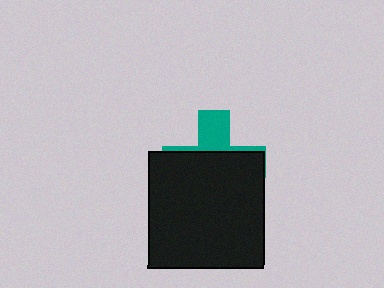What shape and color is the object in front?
The object in front is a black square.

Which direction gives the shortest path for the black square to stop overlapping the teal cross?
Moving down gives the shortest separation.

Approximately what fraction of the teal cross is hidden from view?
Roughly 68% of the teal cross is hidden behind the black square.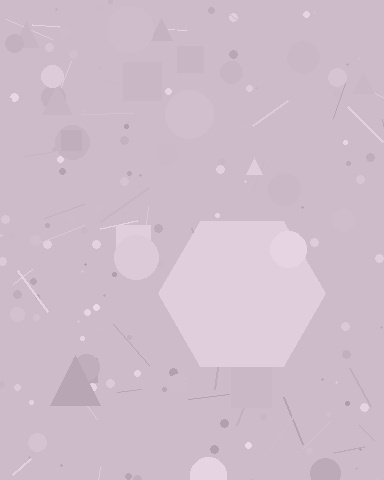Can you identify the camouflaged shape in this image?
The camouflaged shape is a hexagon.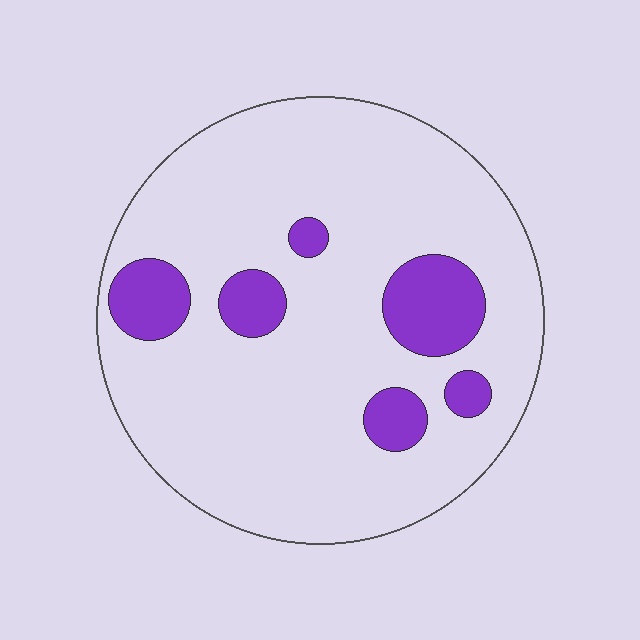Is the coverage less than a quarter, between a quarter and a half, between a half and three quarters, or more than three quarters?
Less than a quarter.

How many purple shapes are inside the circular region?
6.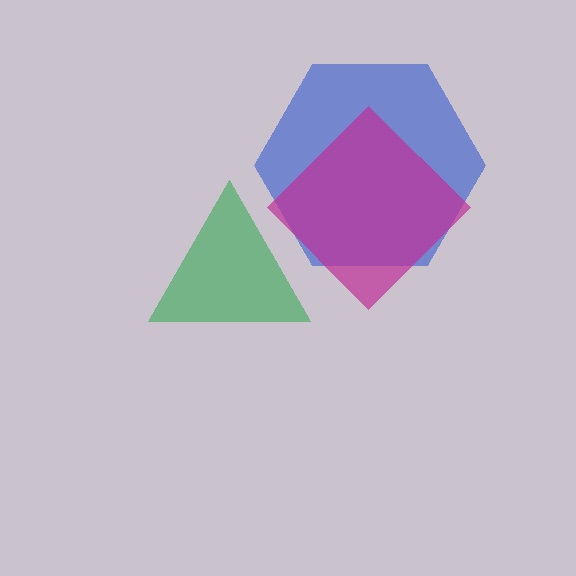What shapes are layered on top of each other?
The layered shapes are: a blue hexagon, a magenta diamond, a green triangle.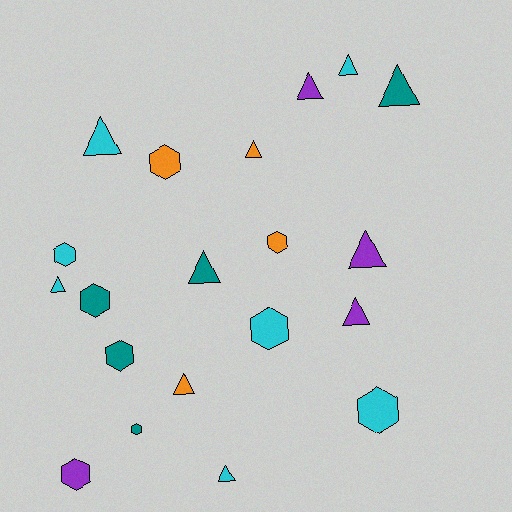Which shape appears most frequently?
Triangle, with 11 objects.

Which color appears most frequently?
Cyan, with 7 objects.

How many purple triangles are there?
There are 3 purple triangles.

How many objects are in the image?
There are 20 objects.